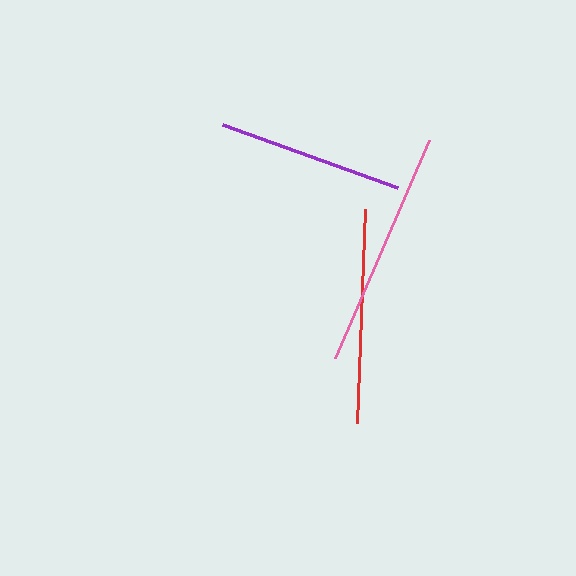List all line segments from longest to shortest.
From longest to shortest: pink, red, purple.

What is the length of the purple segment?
The purple segment is approximately 185 pixels long.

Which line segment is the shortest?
The purple line is the shortest at approximately 185 pixels.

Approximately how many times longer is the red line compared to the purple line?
The red line is approximately 1.2 times the length of the purple line.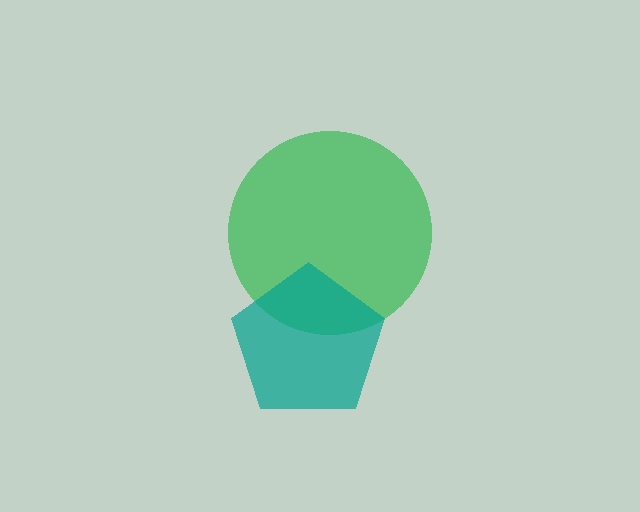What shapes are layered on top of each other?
The layered shapes are: a green circle, a teal pentagon.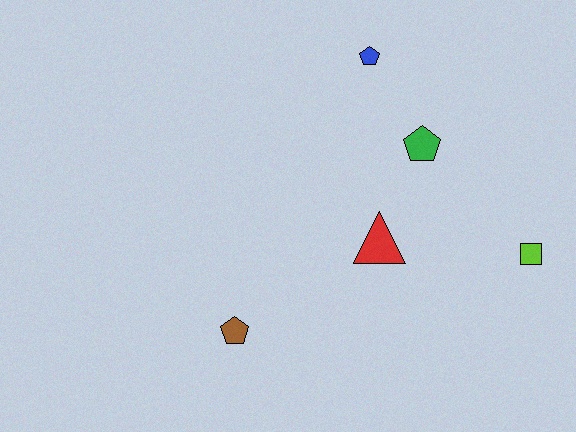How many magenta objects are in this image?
There are no magenta objects.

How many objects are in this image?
There are 5 objects.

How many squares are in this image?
There is 1 square.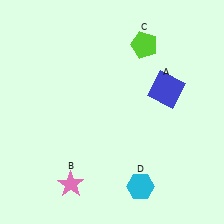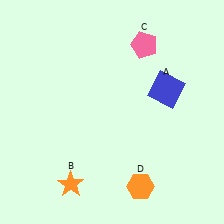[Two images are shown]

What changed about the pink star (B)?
In Image 1, B is pink. In Image 2, it changed to orange.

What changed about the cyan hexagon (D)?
In Image 1, D is cyan. In Image 2, it changed to orange.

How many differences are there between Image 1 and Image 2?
There are 3 differences between the two images.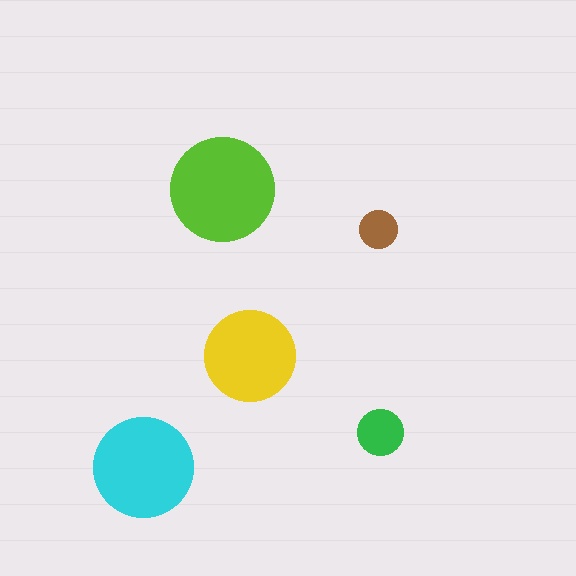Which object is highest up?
The lime circle is topmost.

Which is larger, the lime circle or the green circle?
The lime one.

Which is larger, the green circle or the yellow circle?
The yellow one.